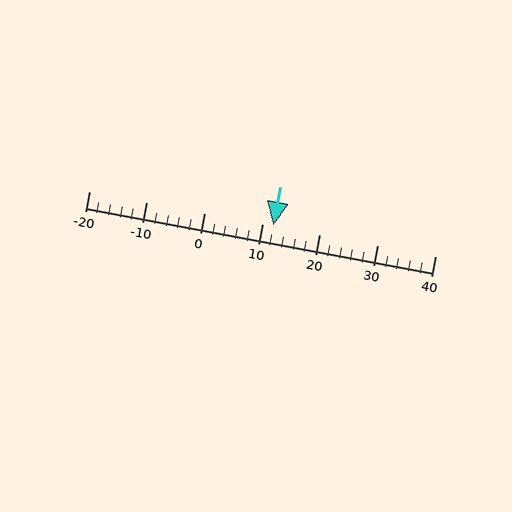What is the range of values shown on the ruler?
The ruler shows values from -20 to 40.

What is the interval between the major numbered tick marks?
The major tick marks are spaced 10 units apart.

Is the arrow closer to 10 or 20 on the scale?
The arrow is closer to 10.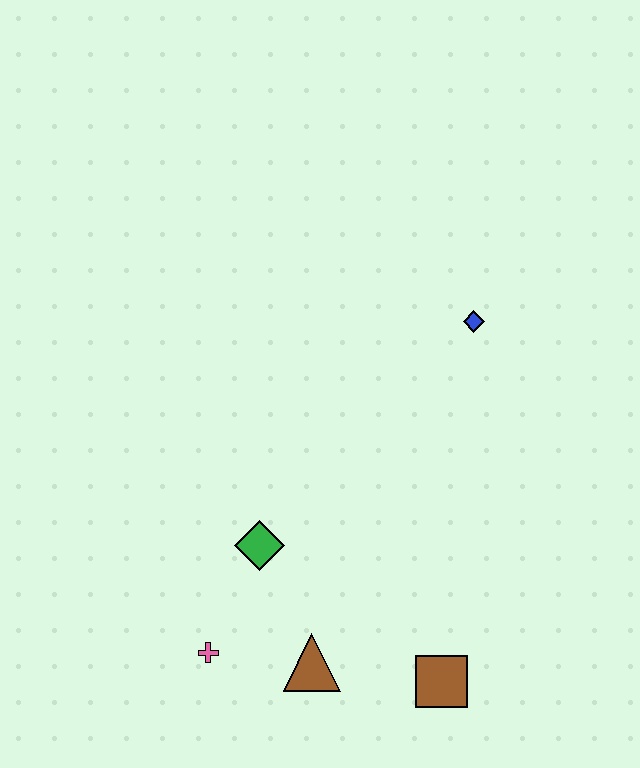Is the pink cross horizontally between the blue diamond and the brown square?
No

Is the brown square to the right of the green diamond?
Yes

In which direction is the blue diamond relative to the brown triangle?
The blue diamond is above the brown triangle.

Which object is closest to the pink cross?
The brown triangle is closest to the pink cross.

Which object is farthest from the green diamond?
The blue diamond is farthest from the green diamond.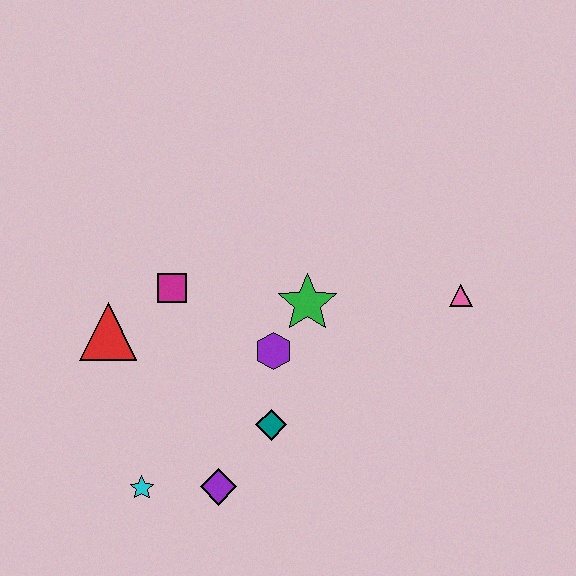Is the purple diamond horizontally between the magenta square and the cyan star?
No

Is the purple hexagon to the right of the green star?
No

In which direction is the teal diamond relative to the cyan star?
The teal diamond is to the right of the cyan star.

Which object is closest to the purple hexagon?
The green star is closest to the purple hexagon.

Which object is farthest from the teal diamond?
The pink triangle is farthest from the teal diamond.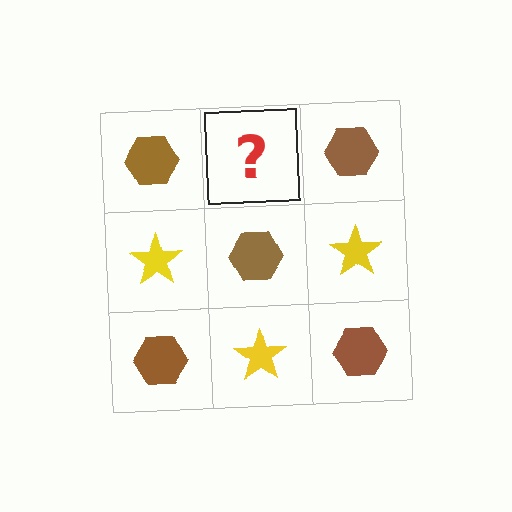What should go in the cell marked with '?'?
The missing cell should contain a yellow star.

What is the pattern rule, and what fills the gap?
The rule is that it alternates brown hexagon and yellow star in a checkerboard pattern. The gap should be filled with a yellow star.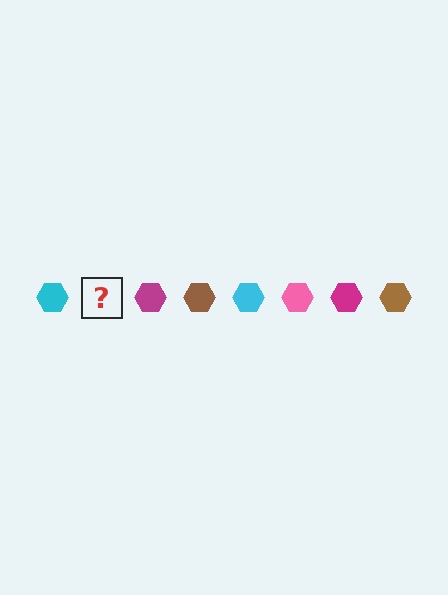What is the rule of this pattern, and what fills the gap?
The rule is that the pattern cycles through cyan, pink, magenta, brown hexagons. The gap should be filled with a pink hexagon.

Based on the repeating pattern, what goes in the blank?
The blank should be a pink hexagon.